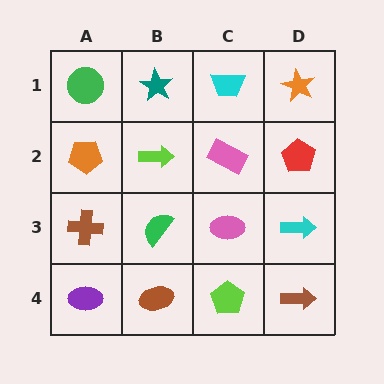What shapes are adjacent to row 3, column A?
An orange pentagon (row 2, column A), a purple ellipse (row 4, column A), a green semicircle (row 3, column B).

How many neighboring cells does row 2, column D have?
3.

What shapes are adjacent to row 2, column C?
A cyan trapezoid (row 1, column C), a pink ellipse (row 3, column C), a lime arrow (row 2, column B), a red pentagon (row 2, column D).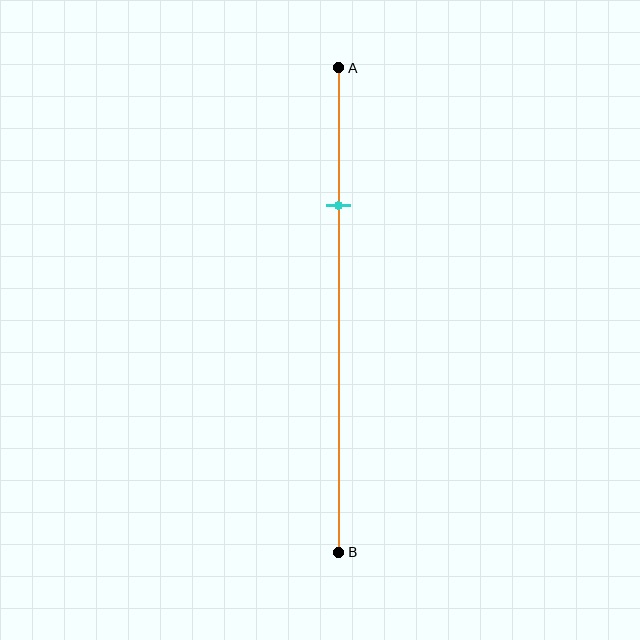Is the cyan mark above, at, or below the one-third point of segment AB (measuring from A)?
The cyan mark is above the one-third point of segment AB.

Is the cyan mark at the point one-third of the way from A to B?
No, the mark is at about 30% from A, not at the 33% one-third point.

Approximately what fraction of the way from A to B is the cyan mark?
The cyan mark is approximately 30% of the way from A to B.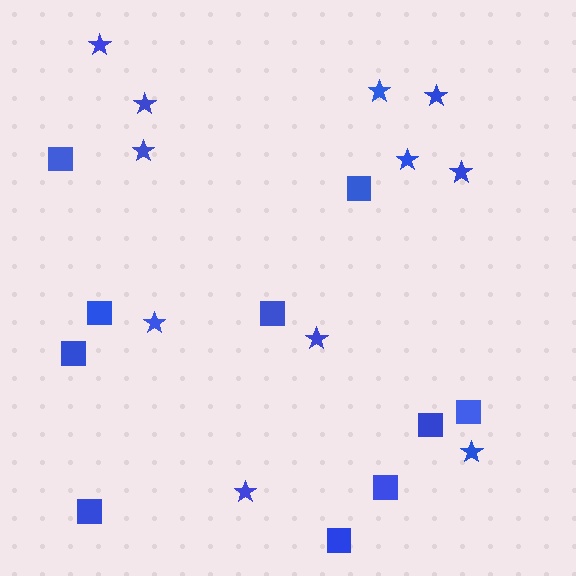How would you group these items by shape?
There are 2 groups: one group of stars (11) and one group of squares (10).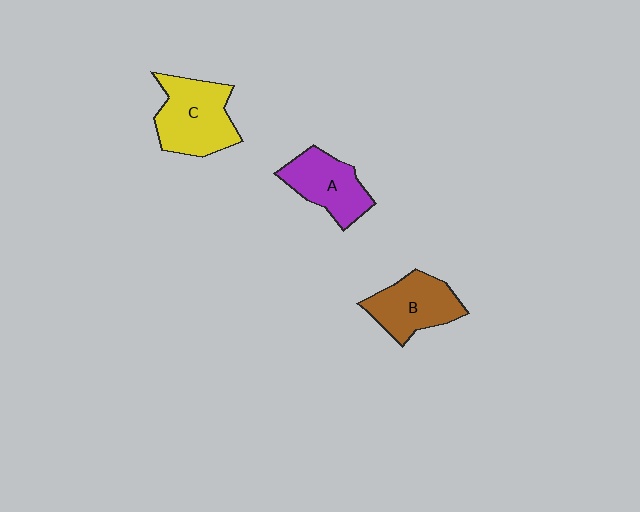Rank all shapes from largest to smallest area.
From largest to smallest: C (yellow), B (brown), A (purple).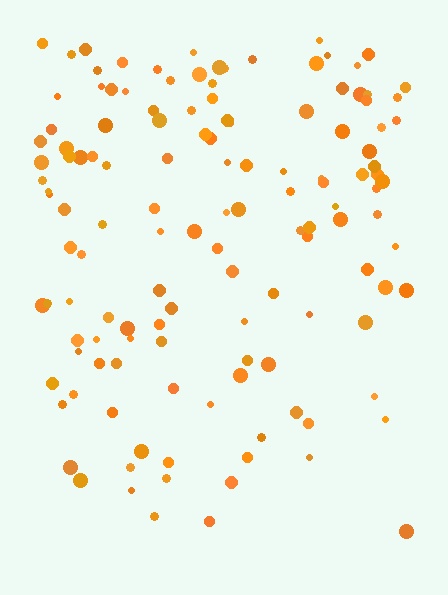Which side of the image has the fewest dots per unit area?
The bottom.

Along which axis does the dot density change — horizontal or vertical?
Vertical.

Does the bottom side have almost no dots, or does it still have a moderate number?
Still a moderate number, just noticeably fewer than the top.